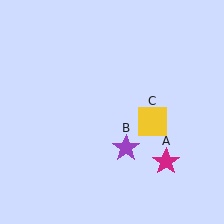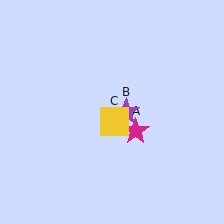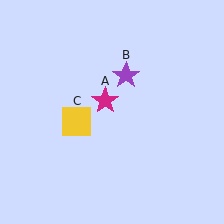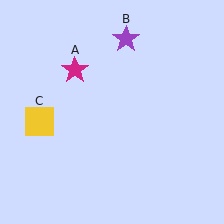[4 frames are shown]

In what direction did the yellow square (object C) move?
The yellow square (object C) moved left.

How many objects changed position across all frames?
3 objects changed position: magenta star (object A), purple star (object B), yellow square (object C).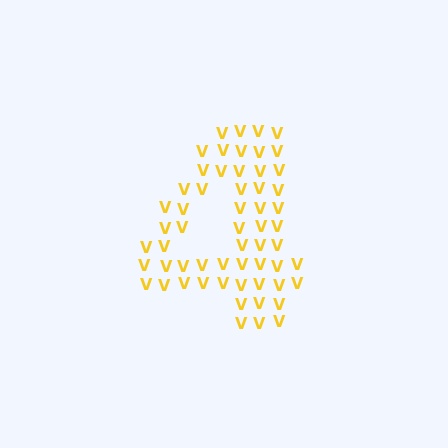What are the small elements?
The small elements are letter V's.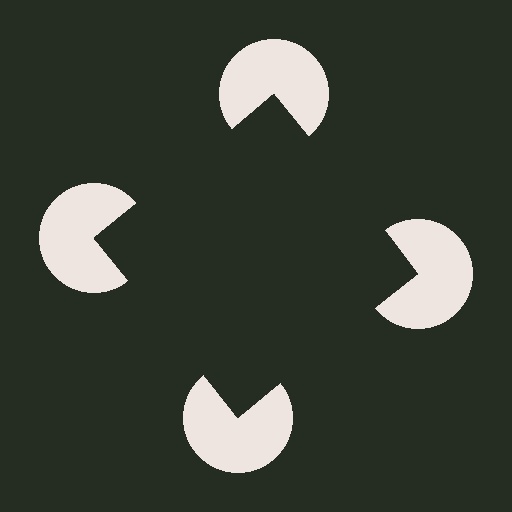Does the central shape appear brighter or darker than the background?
It typically appears slightly darker than the background, even though no actual brightness change is drawn.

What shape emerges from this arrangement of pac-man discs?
An illusory square — its edges are inferred from the aligned wedge cuts in the pac-man discs, not physically drawn.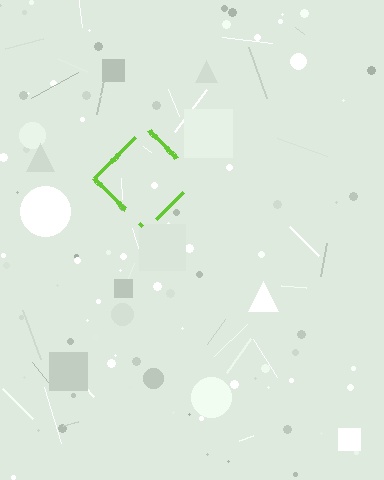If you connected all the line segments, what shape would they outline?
They would outline a diamond.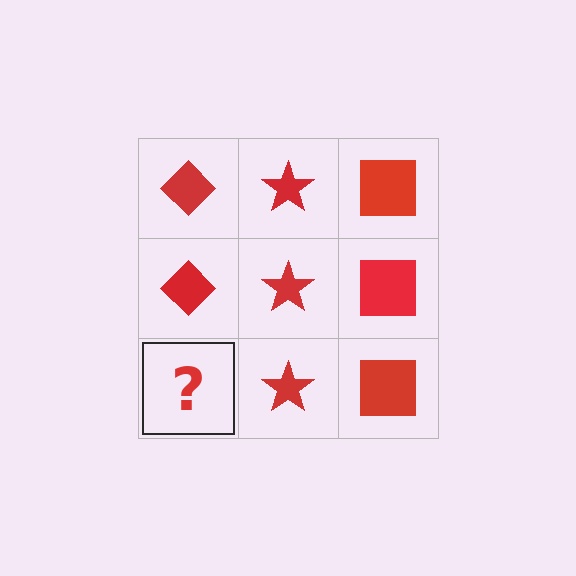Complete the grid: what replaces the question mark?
The question mark should be replaced with a red diamond.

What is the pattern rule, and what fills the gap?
The rule is that each column has a consistent shape. The gap should be filled with a red diamond.